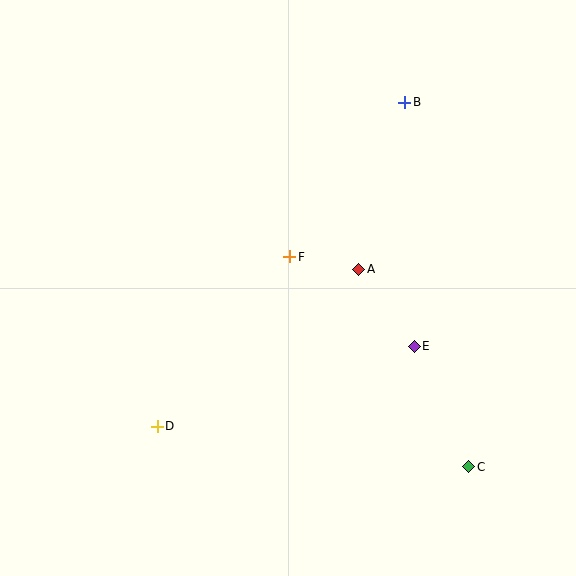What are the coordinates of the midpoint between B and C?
The midpoint between B and C is at (437, 284).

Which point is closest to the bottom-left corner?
Point D is closest to the bottom-left corner.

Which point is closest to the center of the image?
Point F at (290, 257) is closest to the center.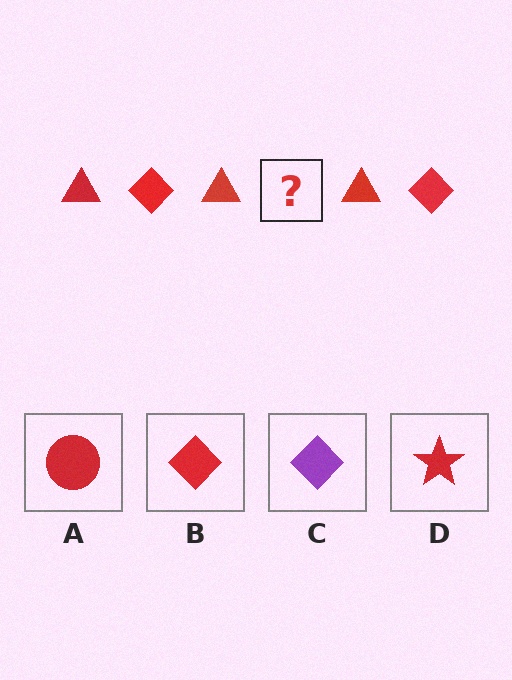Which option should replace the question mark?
Option B.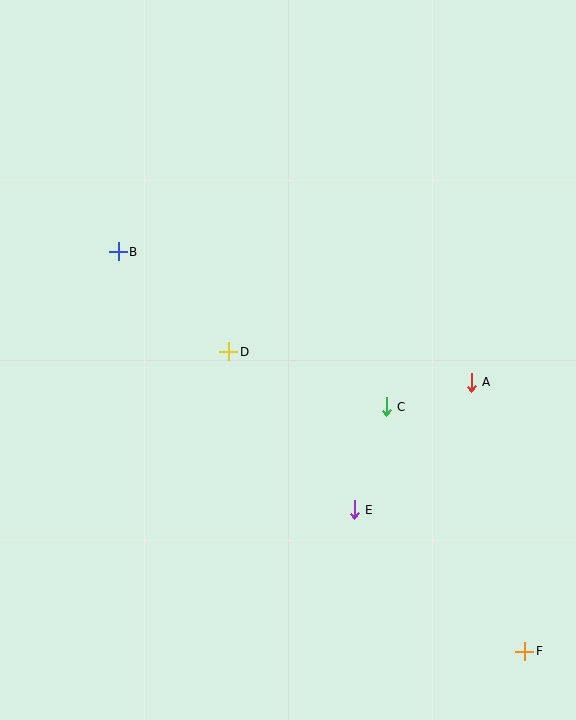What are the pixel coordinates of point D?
Point D is at (229, 352).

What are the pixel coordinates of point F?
Point F is at (525, 651).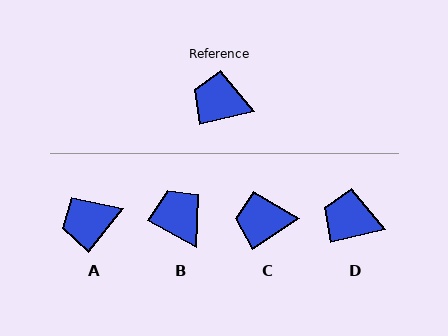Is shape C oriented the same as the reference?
No, it is off by about 21 degrees.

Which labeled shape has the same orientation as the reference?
D.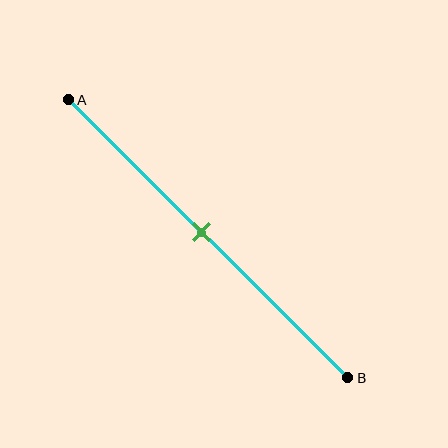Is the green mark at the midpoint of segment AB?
Yes, the mark is approximately at the midpoint.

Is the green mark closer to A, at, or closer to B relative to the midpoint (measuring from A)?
The green mark is approximately at the midpoint of segment AB.